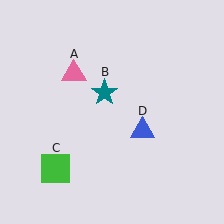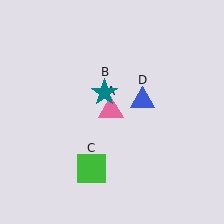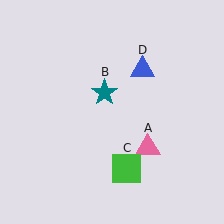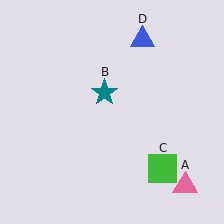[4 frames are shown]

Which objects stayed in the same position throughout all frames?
Teal star (object B) remained stationary.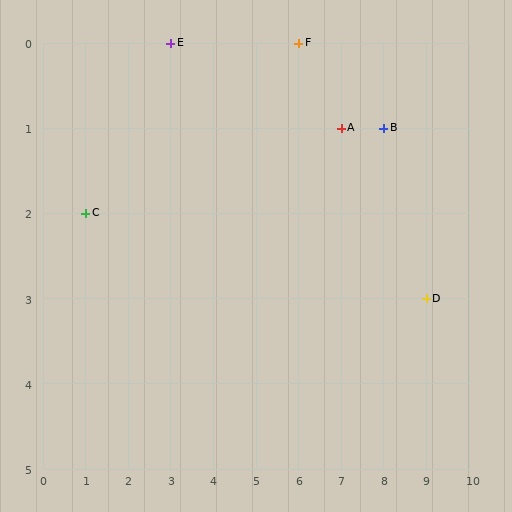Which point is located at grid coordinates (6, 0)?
Point F is at (6, 0).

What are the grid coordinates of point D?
Point D is at grid coordinates (9, 3).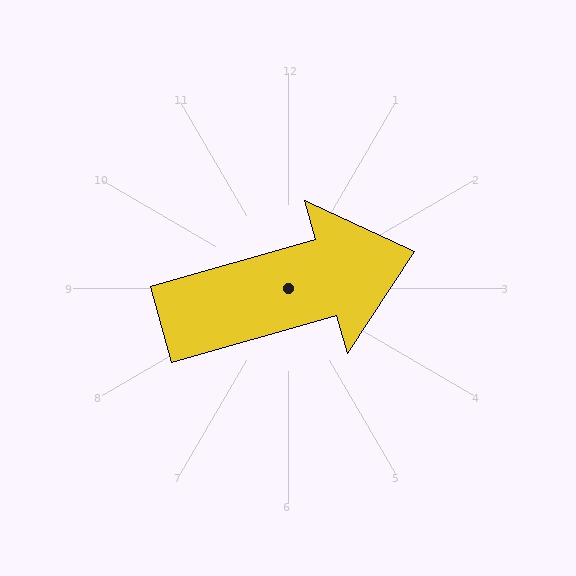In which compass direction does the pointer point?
East.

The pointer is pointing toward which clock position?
Roughly 2 o'clock.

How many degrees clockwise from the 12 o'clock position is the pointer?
Approximately 74 degrees.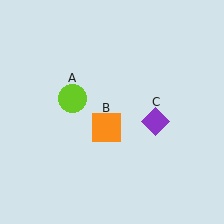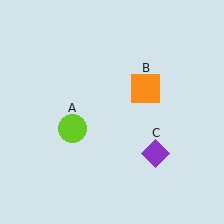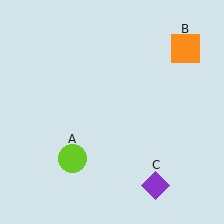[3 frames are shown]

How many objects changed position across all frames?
3 objects changed position: lime circle (object A), orange square (object B), purple diamond (object C).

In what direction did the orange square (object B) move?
The orange square (object B) moved up and to the right.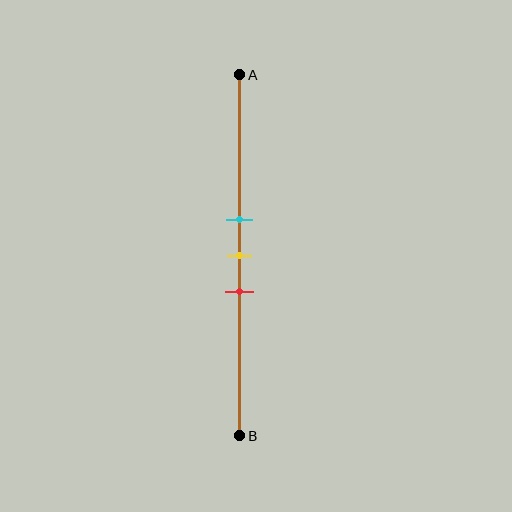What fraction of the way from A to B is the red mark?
The red mark is approximately 60% (0.6) of the way from A to B.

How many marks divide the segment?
There are 3 marks dividing the segment.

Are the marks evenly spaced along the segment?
Yes, the marks are approximately evenly spaced.